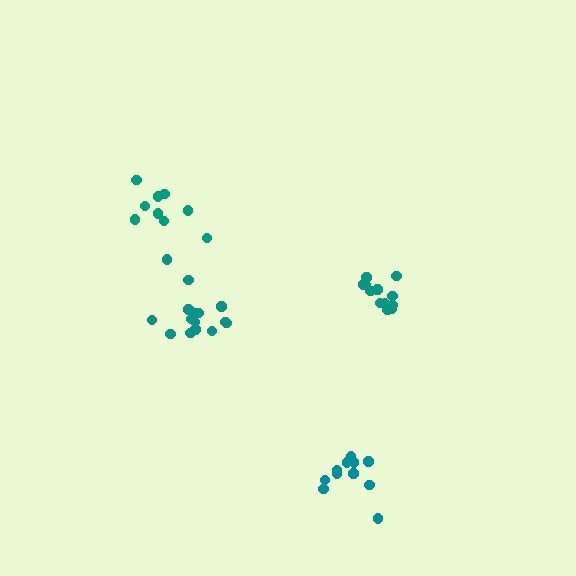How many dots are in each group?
Group 1: 12 dots, Group 2: 11 dots, Group 3: 15 dots, Group 4: 9 dots (47 total).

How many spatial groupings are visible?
There are 4 spatial groupings.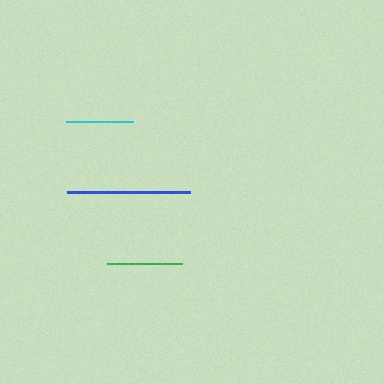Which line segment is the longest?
The blue line is the longest at approximately 122 pixels.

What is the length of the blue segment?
The blue segment is approximately 122 pixels long.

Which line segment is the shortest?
The cyan line is the shortest at approximately 67 pixels.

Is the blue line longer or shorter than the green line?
The blue line is longer than the green line.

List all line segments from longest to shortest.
From longest to shortest: blue, green, cyan.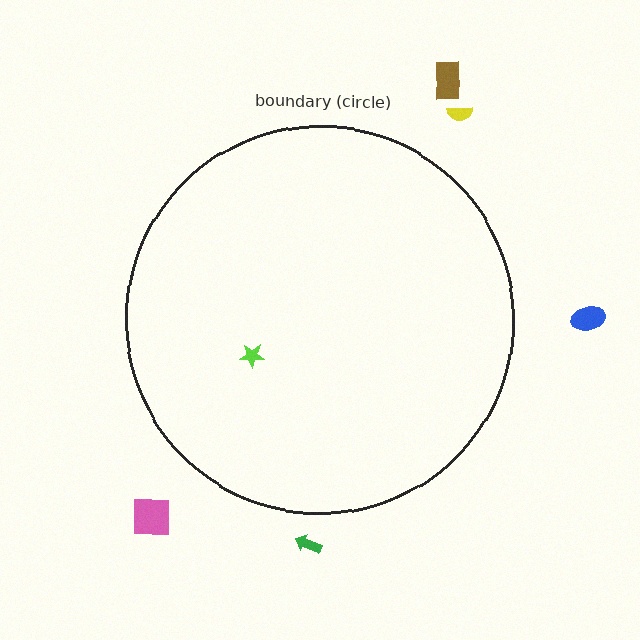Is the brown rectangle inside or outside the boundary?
Outside.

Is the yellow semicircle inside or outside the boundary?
Outside.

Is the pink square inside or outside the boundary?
Outside.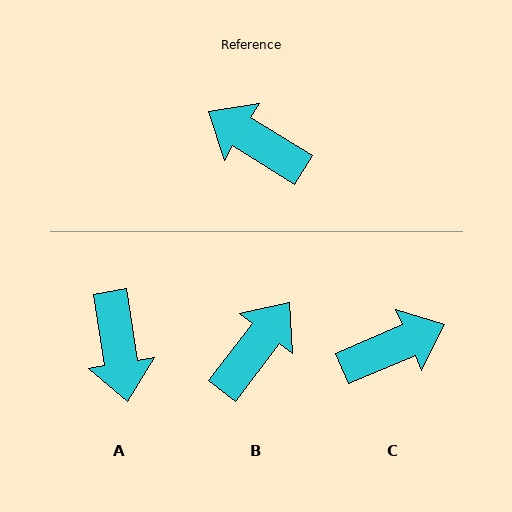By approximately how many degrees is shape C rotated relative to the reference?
Approximately 125 degrees clockwise.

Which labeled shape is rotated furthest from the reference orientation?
A, about 131 degrees away.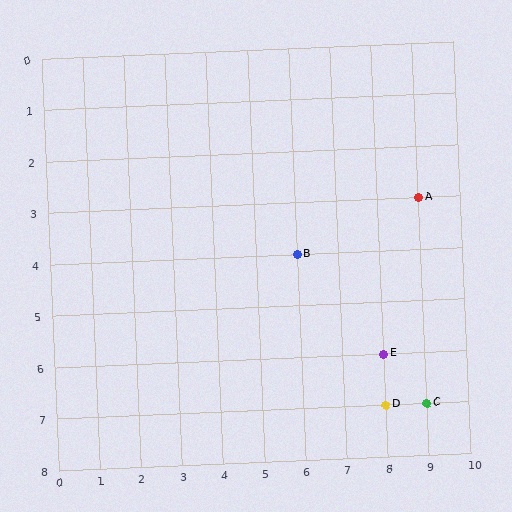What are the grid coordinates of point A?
Point A is at grid coordinates (9, 3).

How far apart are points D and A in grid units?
Points D and A are 1 column and 4 rows apart (about 4.1 grid units diagonally).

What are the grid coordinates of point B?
Point B is at grid coordinates (6, 4).